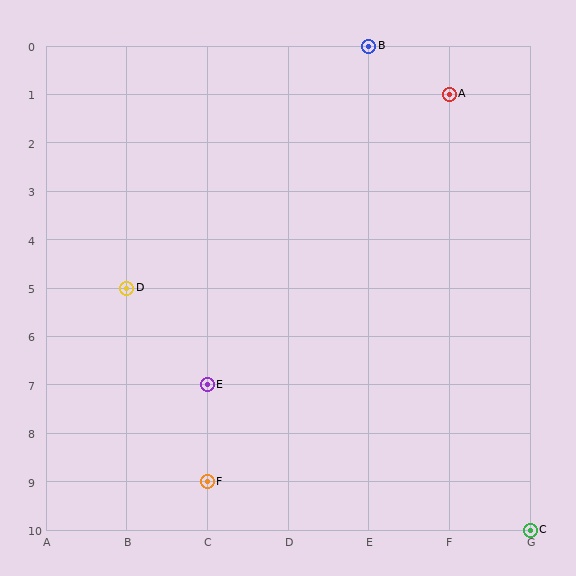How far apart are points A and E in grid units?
Points A and E are 3 columns and 6 rows apart (about 6.7 grid units diagonally).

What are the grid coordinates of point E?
Point E is at grid coordinates (C, 7).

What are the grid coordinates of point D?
Point D is at grid coordinates (B, 5).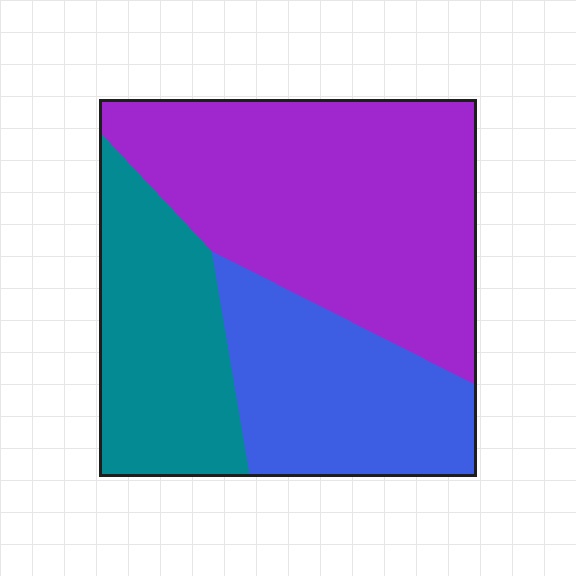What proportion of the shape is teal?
Teal takes up between a sixth and a third of the shape.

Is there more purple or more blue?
Purple.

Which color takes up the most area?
Purple, at roughly 50%.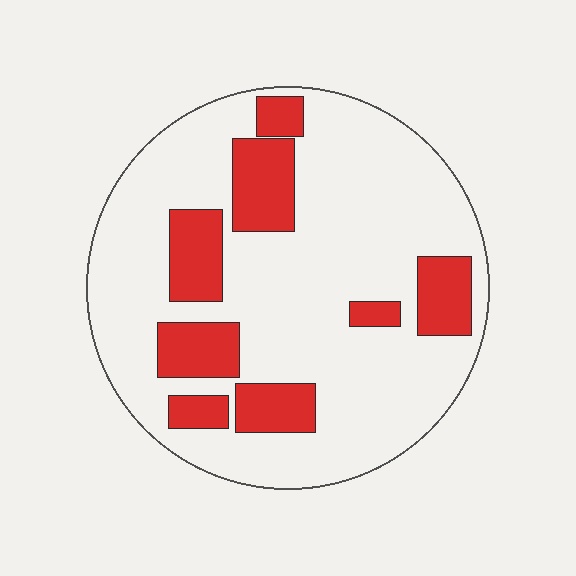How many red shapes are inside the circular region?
8.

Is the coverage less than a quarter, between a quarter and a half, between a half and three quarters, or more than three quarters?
Less than a quarter.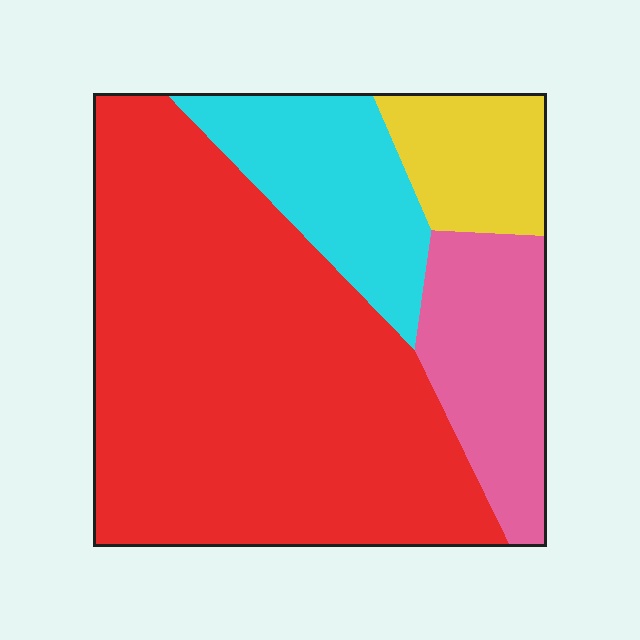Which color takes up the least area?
Yellow, at roughly 10%.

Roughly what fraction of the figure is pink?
Pink takes up about one sixth (1/6) of the figure.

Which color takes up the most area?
Red, at roughly 60%.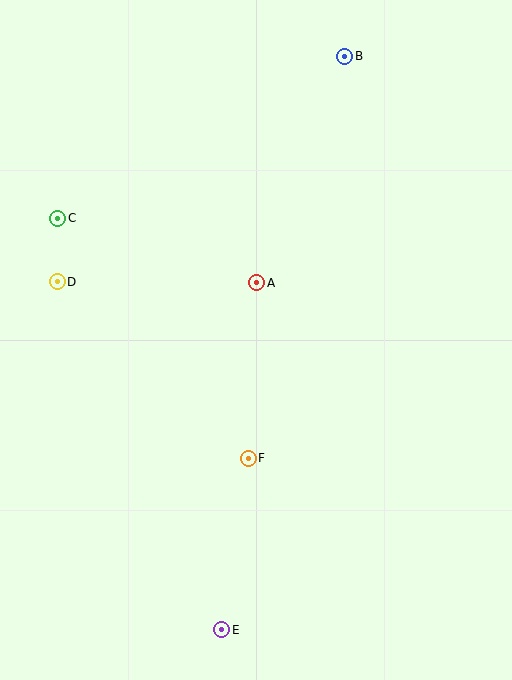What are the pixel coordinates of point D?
Point D is at (57, 282).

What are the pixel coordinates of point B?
Point B is at (345, 56).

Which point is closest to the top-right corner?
Point B is closest to the top-right corner.